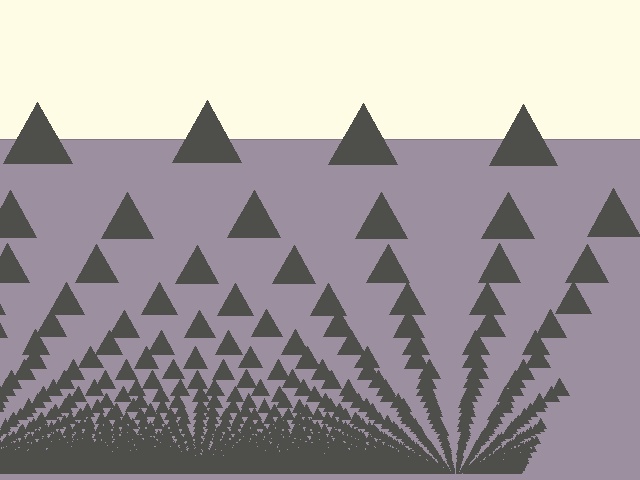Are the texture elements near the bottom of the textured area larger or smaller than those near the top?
Smaller. The gradient is inverted — elements near the bottom are smaller and denser.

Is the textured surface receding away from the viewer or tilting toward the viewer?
The surface appears to tilt toward the viewer. Texture elements get larger and sparser toward the top.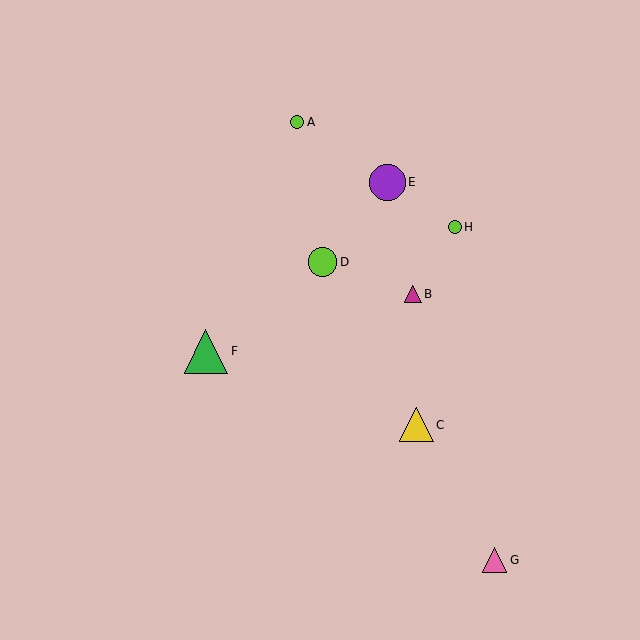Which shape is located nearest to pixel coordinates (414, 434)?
The yellow triangle (labeled C) at (416, 425) is nearest to that location.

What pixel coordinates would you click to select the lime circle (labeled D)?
Click at (323, 262) to select the lime circle D.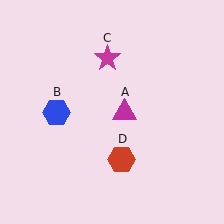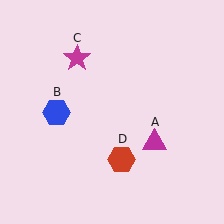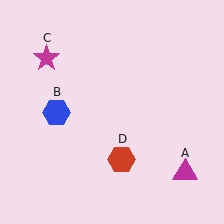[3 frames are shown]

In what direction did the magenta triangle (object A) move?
The magenta triangle (object A) moved down and to the right.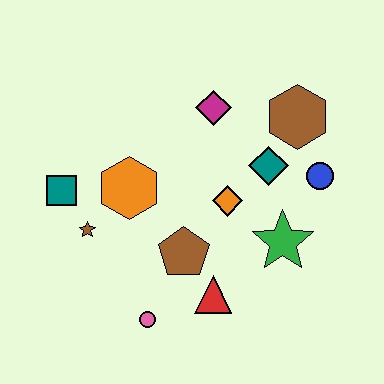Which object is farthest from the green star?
The teal square is farthest from the green star.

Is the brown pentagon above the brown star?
No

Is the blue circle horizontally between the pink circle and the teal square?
No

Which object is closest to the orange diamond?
The teal diamond is closest to the orange diamond.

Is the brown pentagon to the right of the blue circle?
No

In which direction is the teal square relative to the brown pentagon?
The teal square is to the left of the brown pentagon.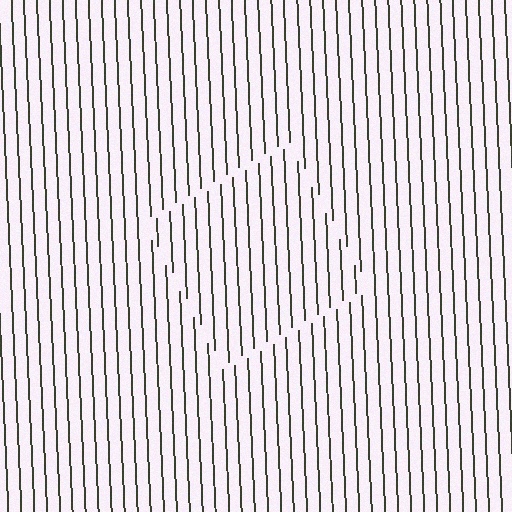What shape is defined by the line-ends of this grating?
An illusory square. The interior of the shape contains the same grating, shifted by half a period — the contour is defined by the phase discontinuity where line-ends from the inner and outer gratings abut.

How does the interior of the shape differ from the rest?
The interior of the shape contains the same grating, shifted by half a period — the contour is defined by the phase discontinuity where line-ends from the inner and outer gratings abut.